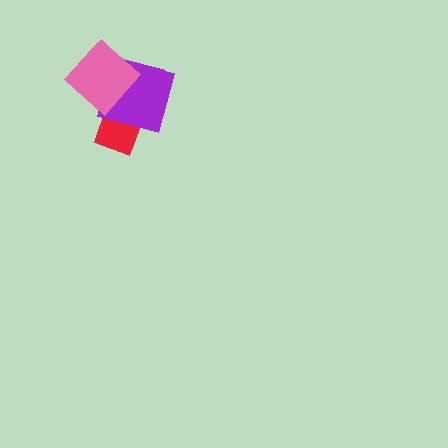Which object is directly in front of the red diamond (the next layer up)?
The purple square is directly in front of the red diamond.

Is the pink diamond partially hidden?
No, no other shape covers it.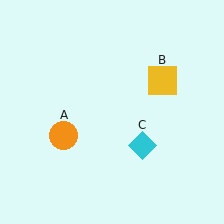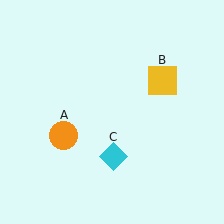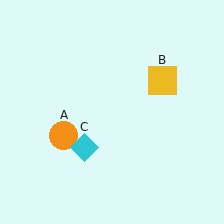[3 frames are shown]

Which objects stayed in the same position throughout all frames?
Orange circle (object A) and yellow square (object B) remained stationary.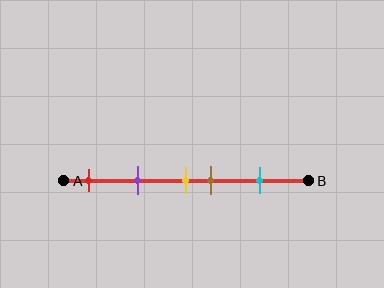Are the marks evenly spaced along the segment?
No, the marks are not evenly spaced.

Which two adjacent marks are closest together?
The yellow and brown marks are the closest adjacent pair.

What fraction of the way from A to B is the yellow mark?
The yellow mark is approximately 50% (0.5) of the way from A to B.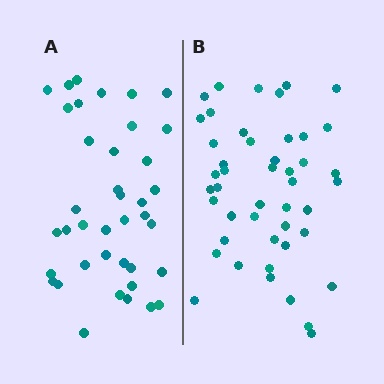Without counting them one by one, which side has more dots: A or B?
Region B (the right region) has more dots.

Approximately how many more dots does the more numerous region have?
Region B has roughly 8 or so more dots than region A.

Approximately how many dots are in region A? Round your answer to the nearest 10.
About 40 dots. (The exact count is 39, which rounds to 40.)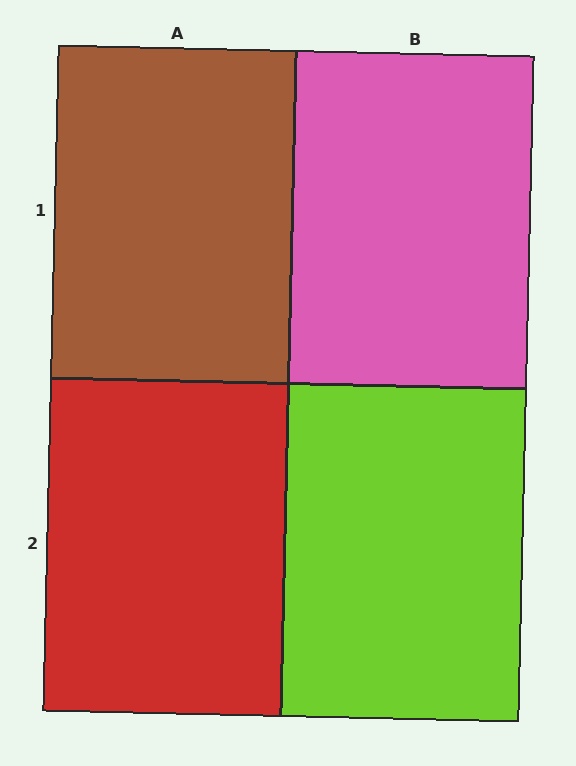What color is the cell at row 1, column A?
Brown.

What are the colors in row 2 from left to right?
Red, lime.